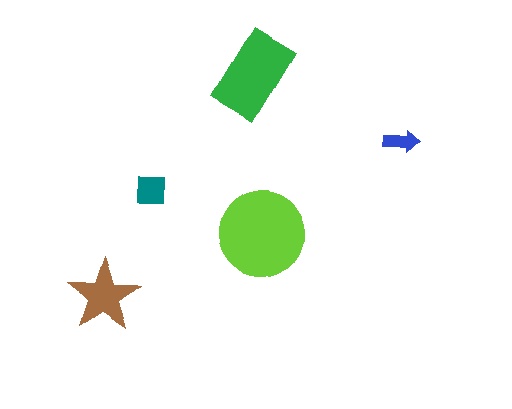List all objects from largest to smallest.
The lime circle, the green rectangle, the brown star, the teal square, the blue arrow.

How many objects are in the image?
There are 5 objects in the image.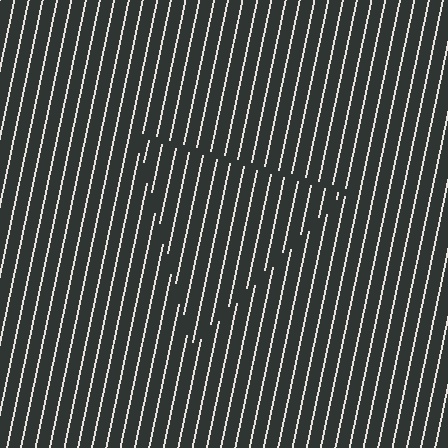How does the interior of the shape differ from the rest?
The interior of the shape contains the same grating, shifted by half a period — the contour is defined by the phase discontinuity where line-ends from the inner and outer gratings abut.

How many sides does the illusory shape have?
3 sides — the line-ends trace a triangle.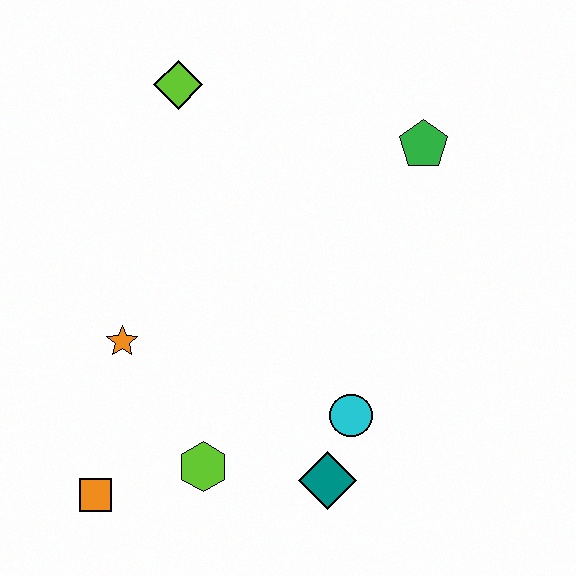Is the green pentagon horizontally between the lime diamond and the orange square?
No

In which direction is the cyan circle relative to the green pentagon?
The cyan circle is below the green pentagon.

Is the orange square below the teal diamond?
Yes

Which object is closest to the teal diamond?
The cyan circle is closest to the teal diamond.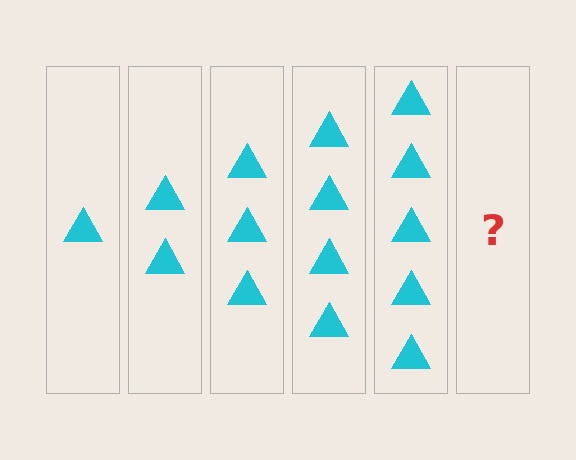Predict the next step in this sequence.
The next step is 6 triangles.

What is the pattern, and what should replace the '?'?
The pattern is that each step adds one more triangle. The '?' should be 6 triangles.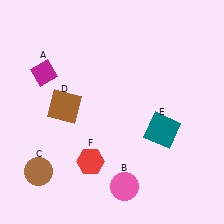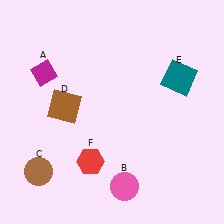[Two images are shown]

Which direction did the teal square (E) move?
The teal square (E) moved up.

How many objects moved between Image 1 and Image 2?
1 object moved between the two images.